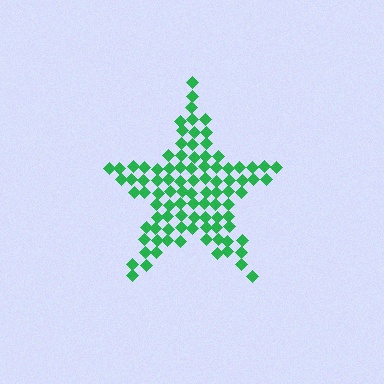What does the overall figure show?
The overall figure shows a star.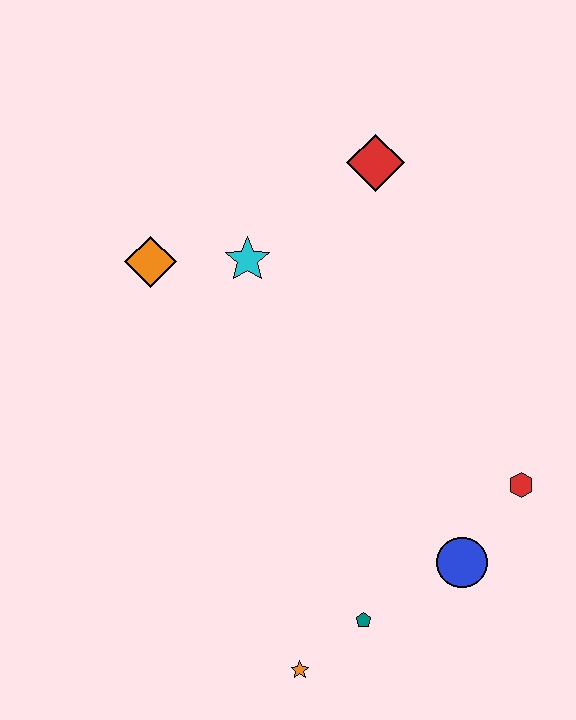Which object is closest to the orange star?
The teal pentagon is closest to the orange star.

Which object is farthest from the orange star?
The red diamond is farthest from the orange star.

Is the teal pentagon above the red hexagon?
No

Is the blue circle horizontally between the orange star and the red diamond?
No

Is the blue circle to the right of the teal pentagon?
Yes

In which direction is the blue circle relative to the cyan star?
The blue circle is below the cyan star.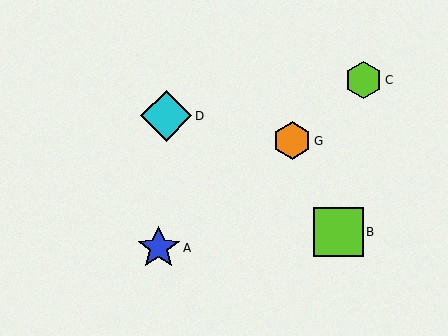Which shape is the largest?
The cyan diamond (labeled D) is the largest.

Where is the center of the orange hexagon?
The center of the orange hexagon is at (292, 141).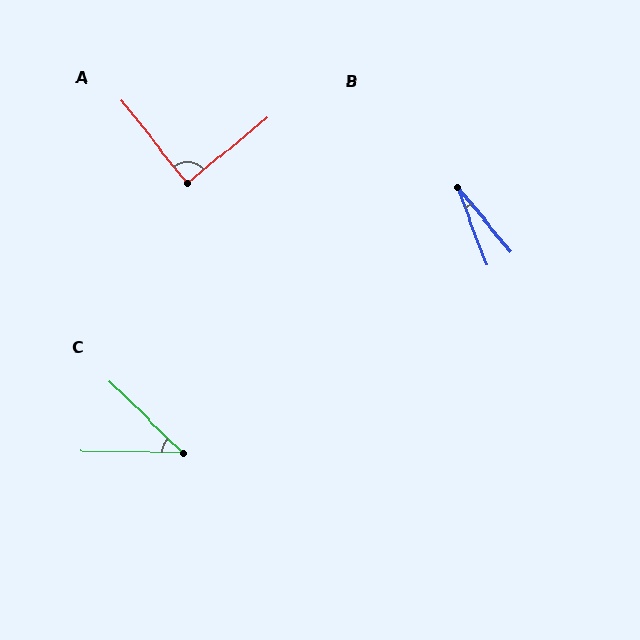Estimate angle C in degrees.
Approximately 43 degrees.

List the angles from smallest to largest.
B (19°), C (43°), A (89°).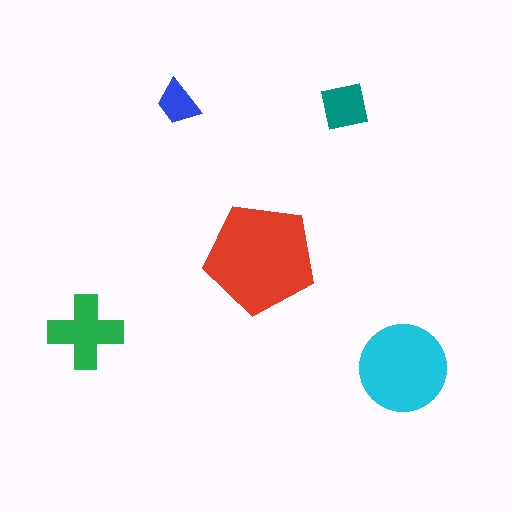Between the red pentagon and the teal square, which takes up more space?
The red pentagon.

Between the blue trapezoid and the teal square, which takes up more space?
The teal square.